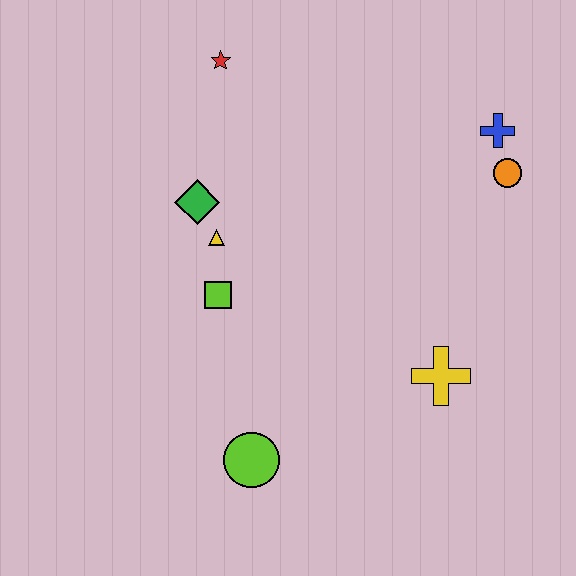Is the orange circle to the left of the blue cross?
No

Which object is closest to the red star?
The green diamond is closest to the red star.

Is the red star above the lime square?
Yes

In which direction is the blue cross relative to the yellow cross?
The blue cross is above the yellow cross.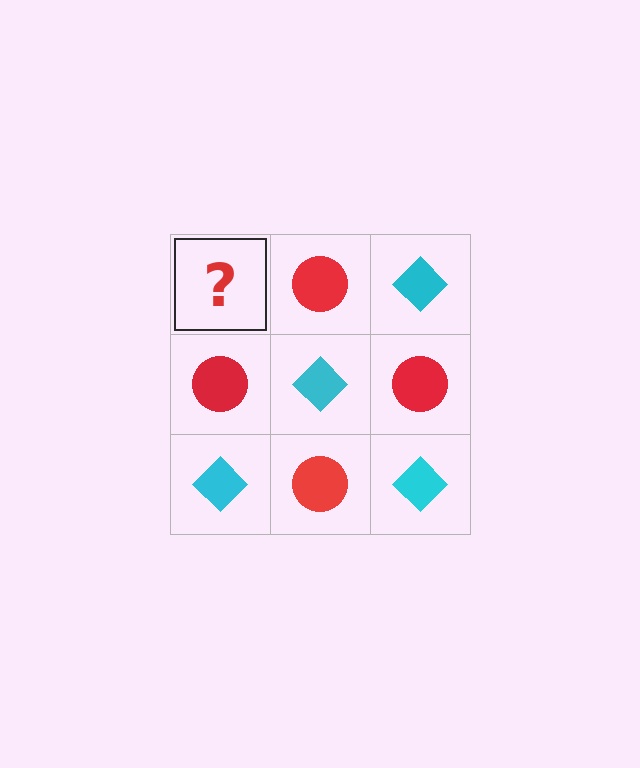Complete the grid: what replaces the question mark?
The question mark should be replaced with a cyan diamond.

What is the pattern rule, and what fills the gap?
The rule is that it alternates cyan diamond and red circle in a checkerboard pattern. The gap should be filled with a cyan diamond.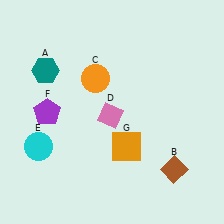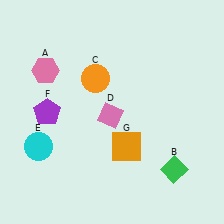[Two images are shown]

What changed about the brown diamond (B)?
In Image 1, B is brown. In Image 2, it changed to green.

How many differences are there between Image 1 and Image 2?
There are 2 differences between the two images.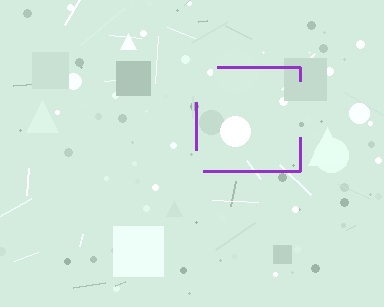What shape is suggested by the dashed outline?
The dashed outline suggests a square.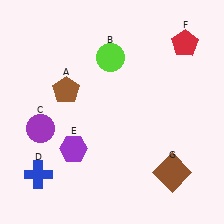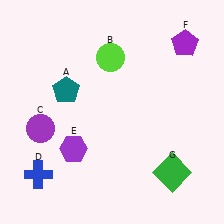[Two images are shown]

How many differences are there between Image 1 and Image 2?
There are 3 differences between the two images.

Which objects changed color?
A changed from brown to teal. F changed from red to purple. G changed from brown to green.